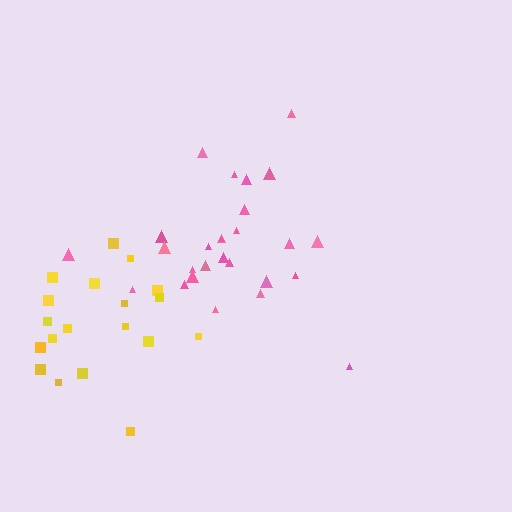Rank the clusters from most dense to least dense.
yellow, pink.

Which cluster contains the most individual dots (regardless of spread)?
Pink (27).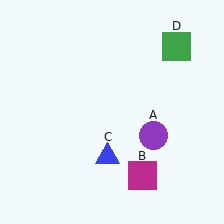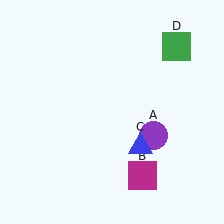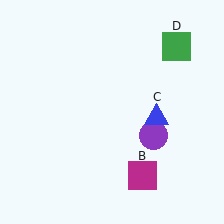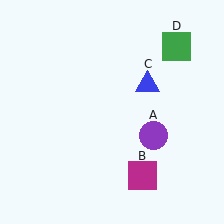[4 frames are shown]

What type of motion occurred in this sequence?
The blue triangle (object C) rotated counterclockwise around the center of the scene.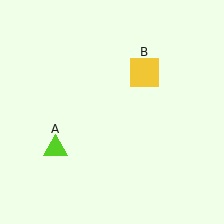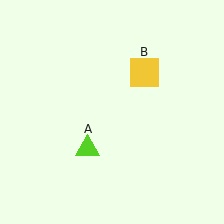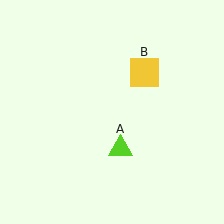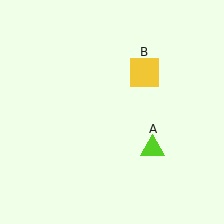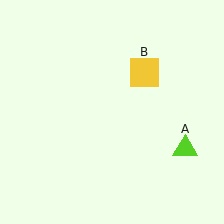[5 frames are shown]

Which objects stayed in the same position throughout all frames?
Yellow square (object B) remained stationary.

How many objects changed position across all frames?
1 object changed position: lime triangle (object A).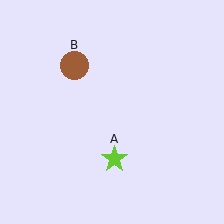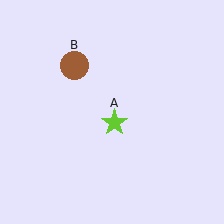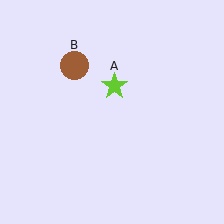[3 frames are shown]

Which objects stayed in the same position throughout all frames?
Brown circle (object B) remained stationary.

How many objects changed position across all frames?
1 object changed position: lime star (object A).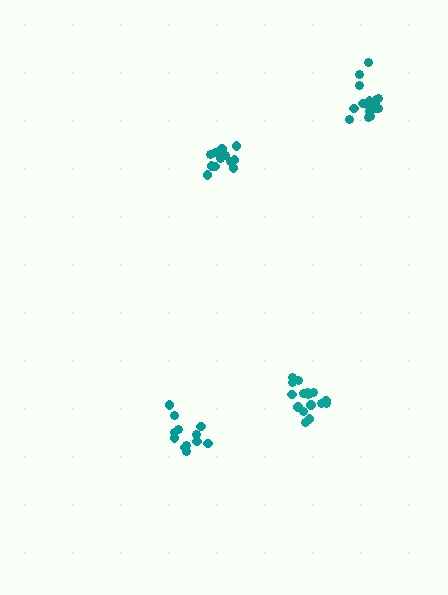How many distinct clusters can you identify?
There are 4 distinct clusters.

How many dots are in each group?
Group 1: 13 dots, Group 2: 12 dots, Group 3: 16 dots, Group 4: 18 dots (59 total).